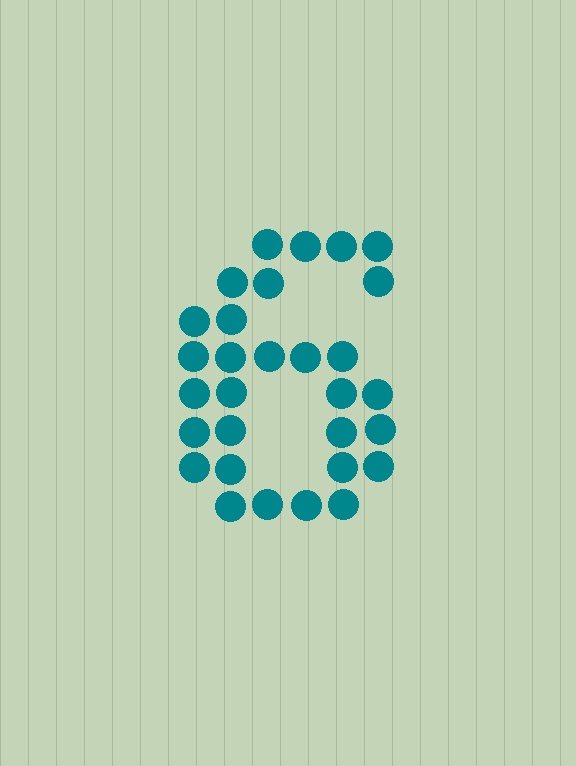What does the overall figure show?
The overall figure shows the digit 6.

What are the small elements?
The small elements are circles.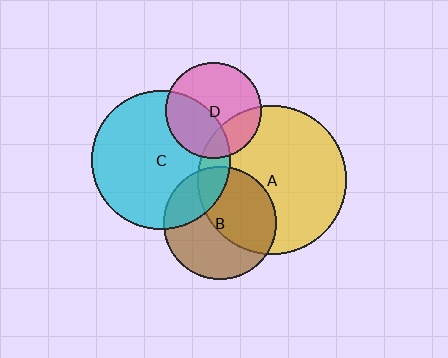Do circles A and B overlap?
Yes.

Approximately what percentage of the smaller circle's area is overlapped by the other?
Approximately 50%.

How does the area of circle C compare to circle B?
Approximately 1.5 times.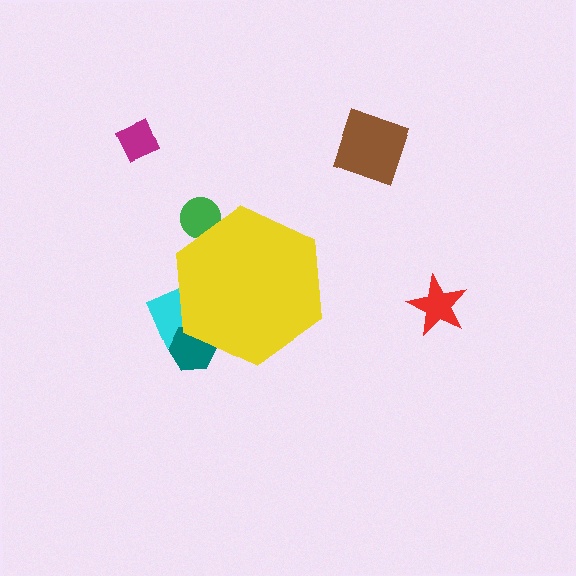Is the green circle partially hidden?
Yes, the green circle is partially hidden behind the yellow hexagon.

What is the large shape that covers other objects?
A yellow hexagon.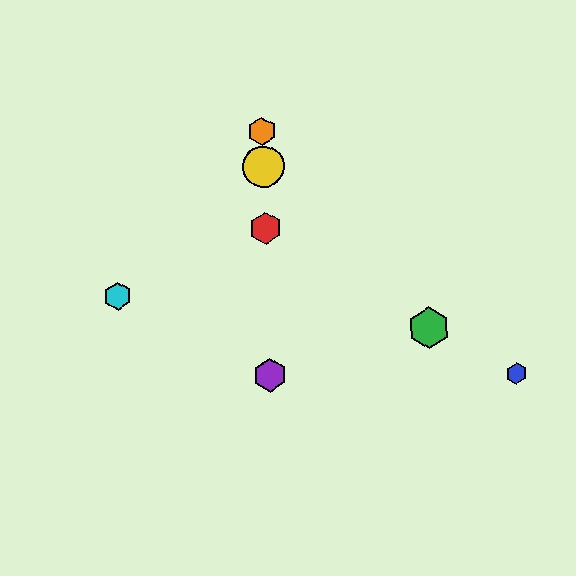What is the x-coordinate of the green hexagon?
The green hexagon is at x≈429.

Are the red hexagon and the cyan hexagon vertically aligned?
No, the red hexagon is at x≈265 and the cyan hexagon is at x≈118.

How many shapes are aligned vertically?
4 shapes (the red hexagon, the yellow circle, the purple hexagon, the orange hexagon) are aligned vertically.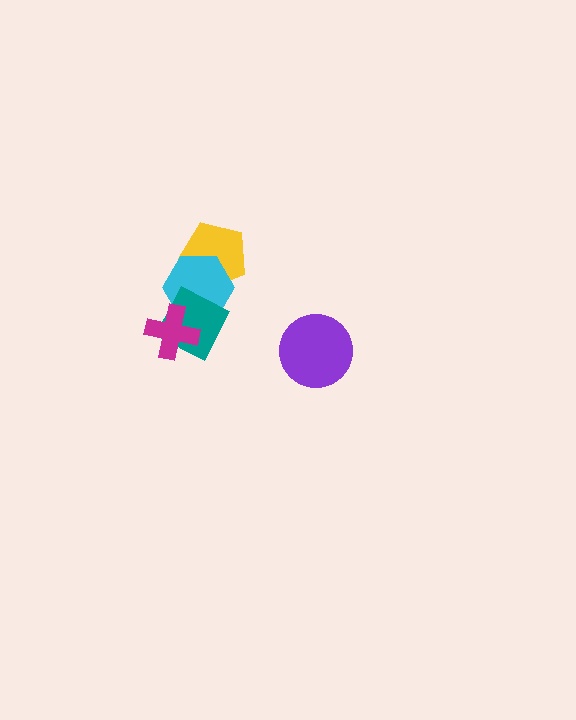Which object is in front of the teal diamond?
The magenta cross is in front of the teal diamond.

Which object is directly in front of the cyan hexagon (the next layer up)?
The teal diamond is directly in front of the cyan hexagon.